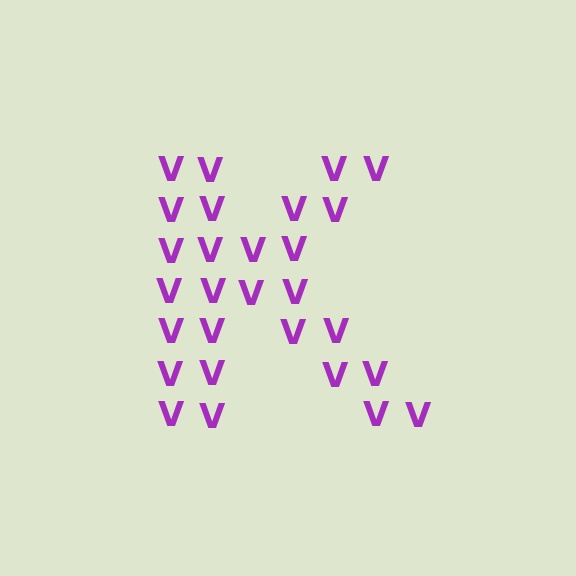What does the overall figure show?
The overall figure shows the letter K.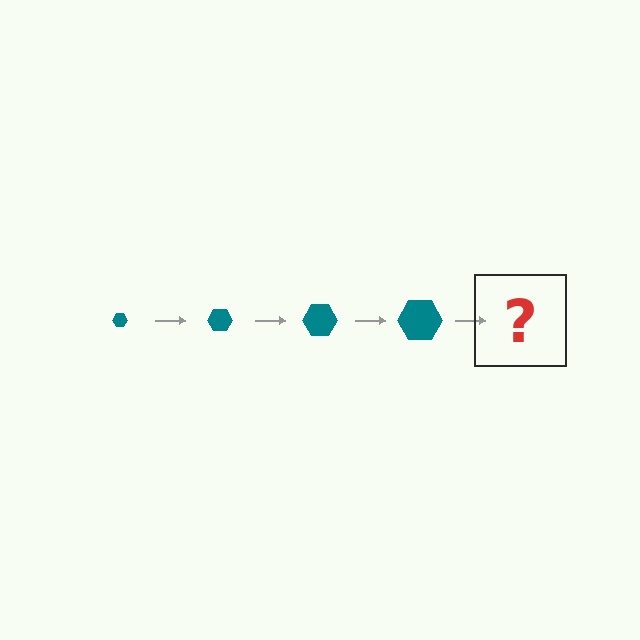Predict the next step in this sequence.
The next step is a teal hexagon, larger than the previous one.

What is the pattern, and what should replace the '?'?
The pattern is that the hexagon gets progressively larger each step. The '?' should be a teal hexagon, larger than the previous one.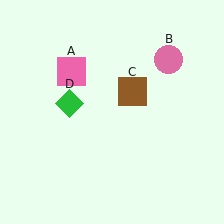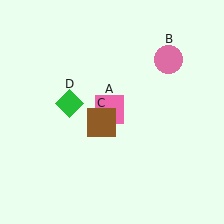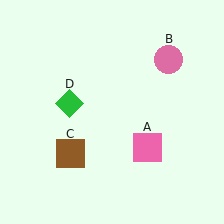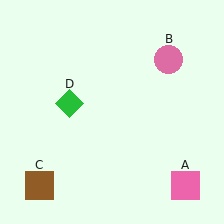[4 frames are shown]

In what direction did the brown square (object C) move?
The brown square (object C) moved down and to the left.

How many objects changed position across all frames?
2 objects changed position: pink square (object A), brown square (object C).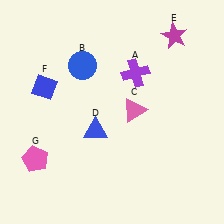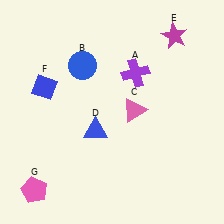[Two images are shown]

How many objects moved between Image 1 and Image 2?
1 object moved between the two images.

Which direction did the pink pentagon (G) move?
The pink pentagon (G) moved down.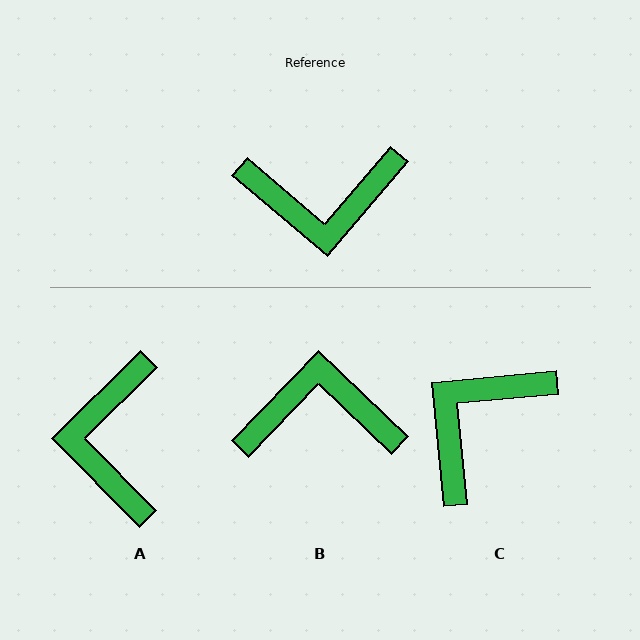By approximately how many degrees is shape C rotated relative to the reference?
Approximately 134 degrees clockwise.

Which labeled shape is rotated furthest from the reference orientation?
B, about 177 degrees away.